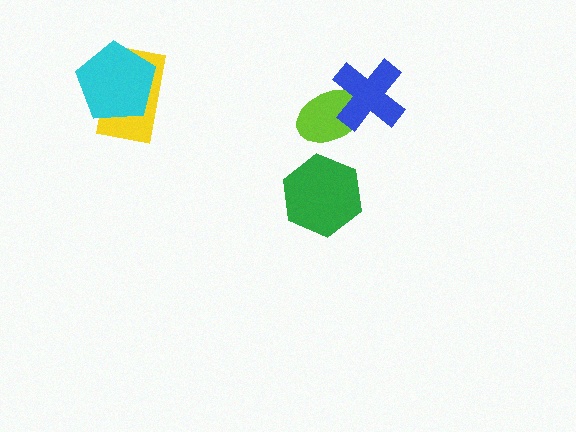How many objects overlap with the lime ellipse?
1 object overlaps with the lime ellipse.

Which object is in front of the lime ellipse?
The blue cross is in front of the lime ellipse.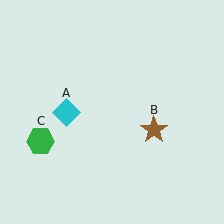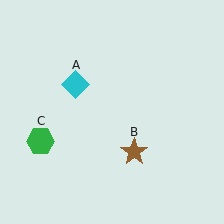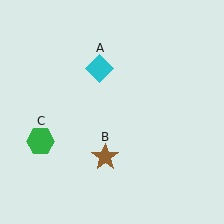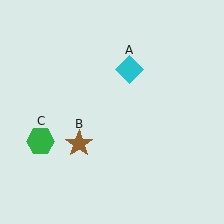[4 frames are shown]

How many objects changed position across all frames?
2 objects changed position: cyan diamond (object A), brown star (object B).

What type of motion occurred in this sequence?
The cyan diamond (object A), brown star (object B) rotated clockwise around the center of the scene.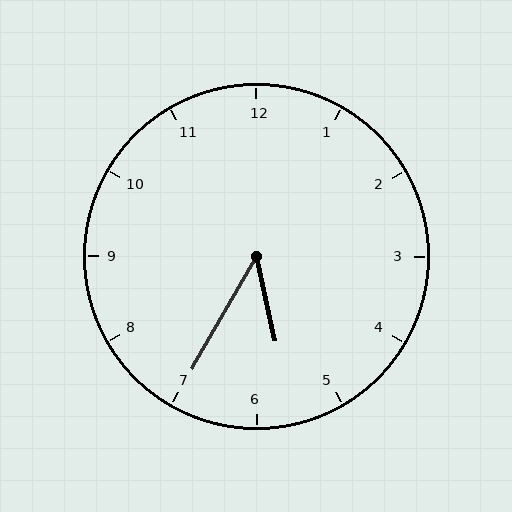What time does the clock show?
5:35.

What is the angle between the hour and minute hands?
Approximately 42 degrees.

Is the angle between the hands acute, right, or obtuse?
It is acute.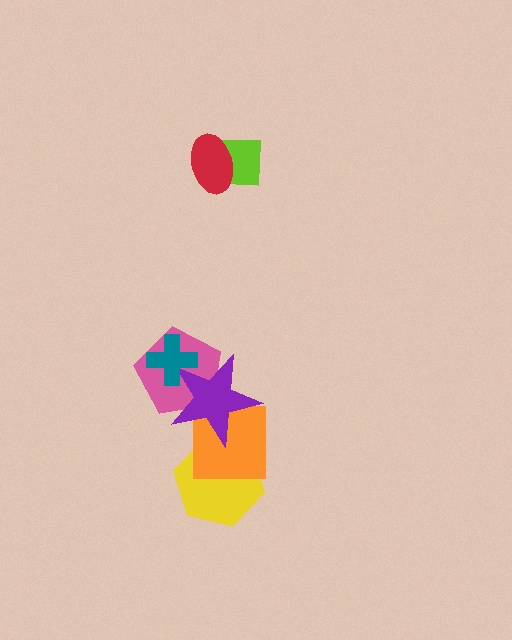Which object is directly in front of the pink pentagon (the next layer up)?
The purple star is directly in front of the pink pentagon.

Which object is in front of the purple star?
The teal cross is in front of the purple star.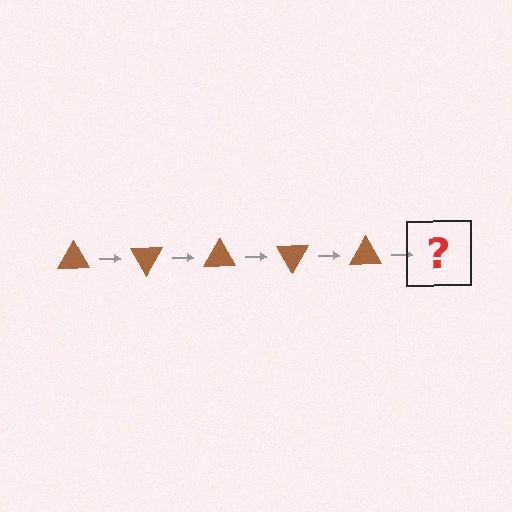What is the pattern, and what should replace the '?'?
The pattern is that the triangle rotates 60 degrees each step. The '?' should be a brown triangle rotated 300 degrees.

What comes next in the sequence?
The next element should be a brown triangle rotated 300 degrees.